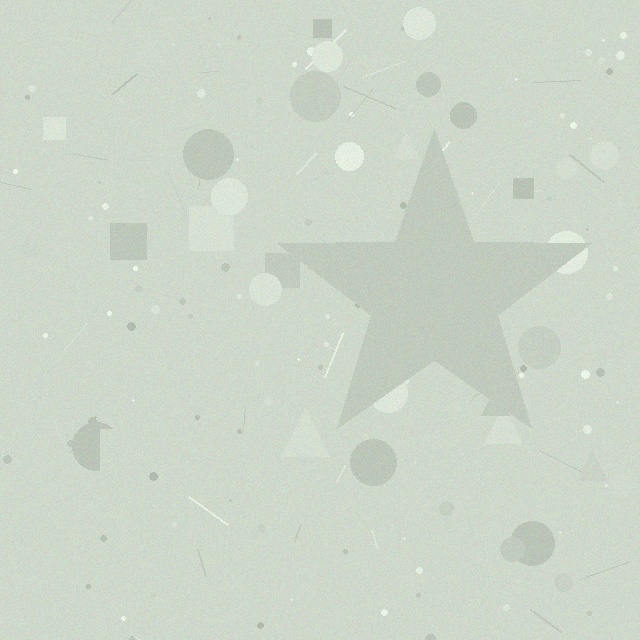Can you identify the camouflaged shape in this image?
The camouflaged shape is a star.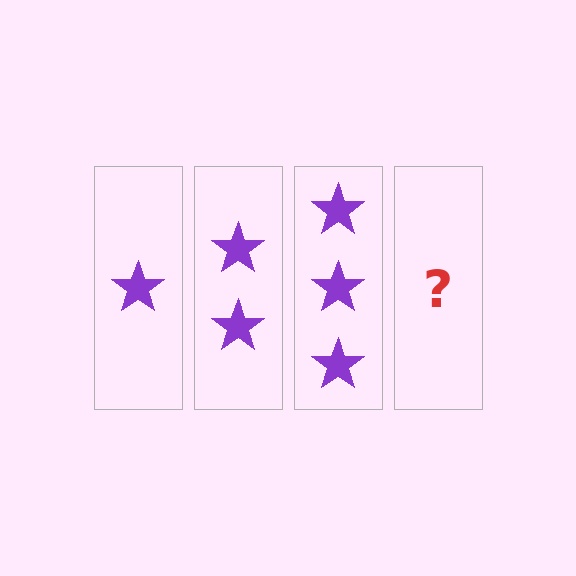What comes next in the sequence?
The next element should be 4 stars.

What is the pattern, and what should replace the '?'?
The pattern is that each step adds one more star. The '?' should be 4 stars.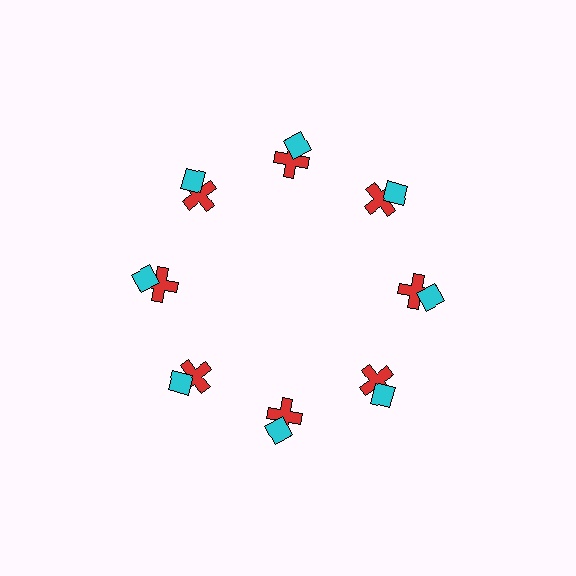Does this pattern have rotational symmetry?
Yes, this pattern has 8-fold rotational symmetry. It looks the same after rotating 45 degrees around the center.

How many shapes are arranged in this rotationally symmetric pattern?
There are 16 shapes, arranged in 8 groups of 2.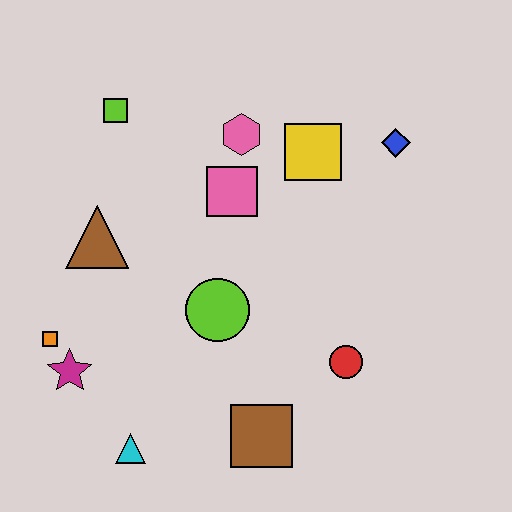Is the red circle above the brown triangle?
No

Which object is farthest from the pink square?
The cyan triangle is farthest from the pink square.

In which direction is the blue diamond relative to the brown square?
The blue diamond is above the brown square.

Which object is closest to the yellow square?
The pink hexagon is closest to the yellow square.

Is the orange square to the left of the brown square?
Yes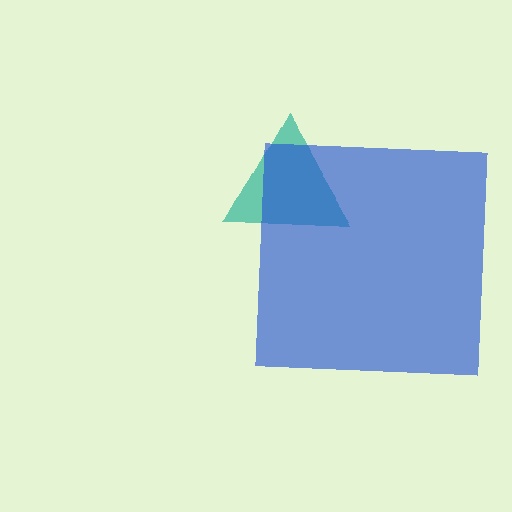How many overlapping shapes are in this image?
There are 2 overlapping shapes in the image.